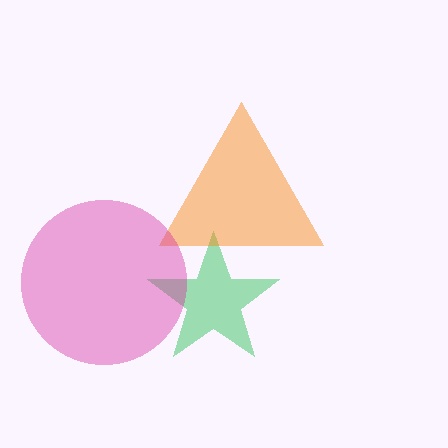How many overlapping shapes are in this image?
There are 3 overlapping shapes in the image.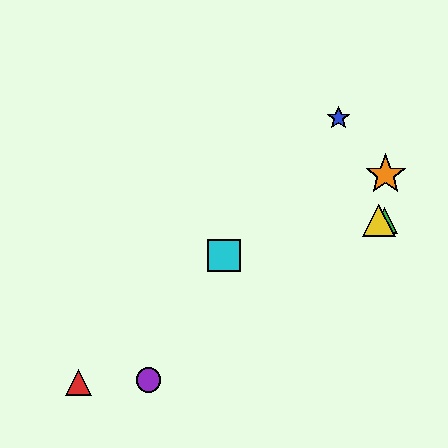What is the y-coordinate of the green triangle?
The green triangle is at y≈220.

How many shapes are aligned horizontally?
2 shapes (the green triangle, the yellow triangle) are aligned horizontally.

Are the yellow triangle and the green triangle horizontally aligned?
Yes, both are at y≈220.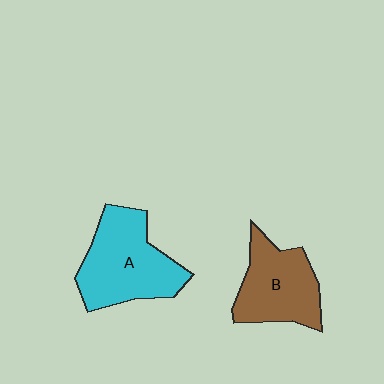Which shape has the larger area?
Shape A (cyan).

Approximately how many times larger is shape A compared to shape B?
Approximately 1.2 times.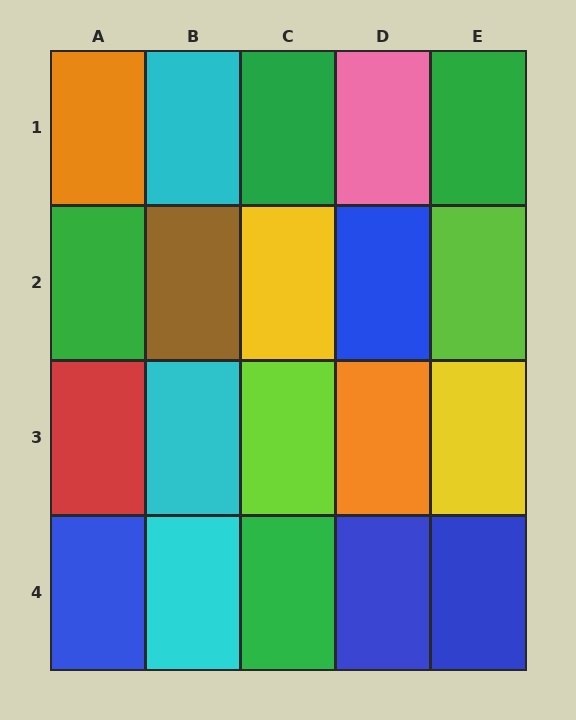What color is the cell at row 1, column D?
Pink.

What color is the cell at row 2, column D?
Blue.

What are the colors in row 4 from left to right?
Blue, cyan, green, blue, blue.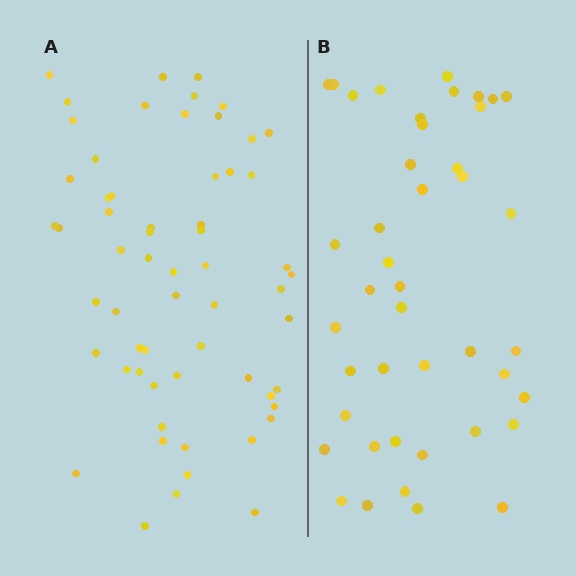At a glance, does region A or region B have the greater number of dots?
Region A (the left region) has more dots.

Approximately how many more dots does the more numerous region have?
Region A has approximately 15 more dots than region B.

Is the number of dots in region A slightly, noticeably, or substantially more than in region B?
Region A has noticeably more, but not dramatically so. The ratio is roughly 1.4 to 1.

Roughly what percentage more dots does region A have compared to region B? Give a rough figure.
About 40% more.